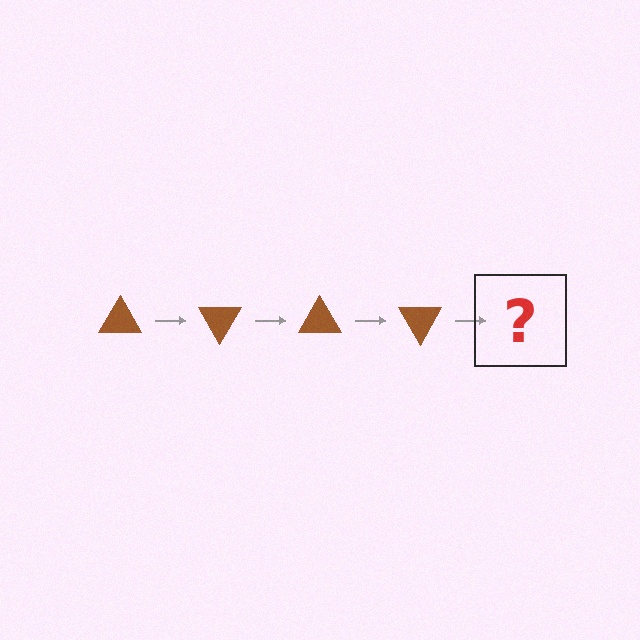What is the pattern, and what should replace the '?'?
The pattern is that the triangle rotates 60 degrees each step. The '?' should be a brown triangle rotated 240 degrees.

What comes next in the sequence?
The next element should be a brown triangle rotated 240 degrees.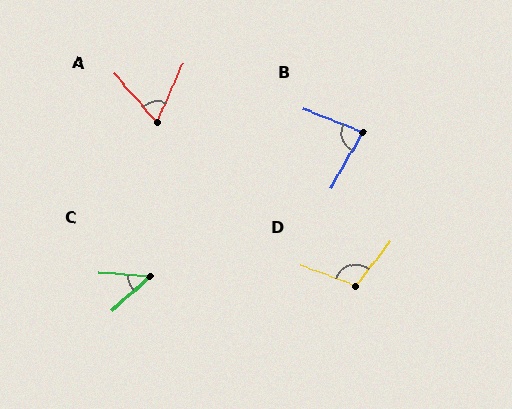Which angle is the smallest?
C, at approximately 46 degrees.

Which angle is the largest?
D, at approximately 108 degrees.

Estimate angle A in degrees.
Approximately 66 degrees.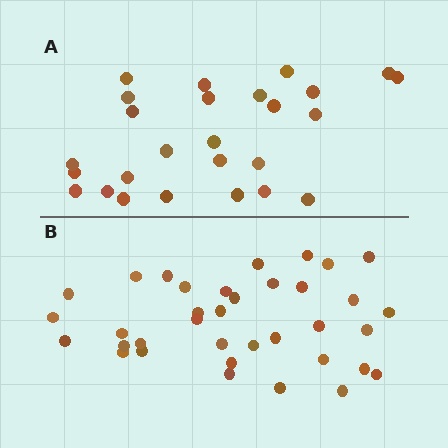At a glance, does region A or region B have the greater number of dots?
Region B (the bottom region) has more dots.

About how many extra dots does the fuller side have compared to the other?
Region B has roughly 10 or so more dots than region A.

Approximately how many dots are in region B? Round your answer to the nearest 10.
About 40 dots. (The exact count is 36, which rounds to 40.)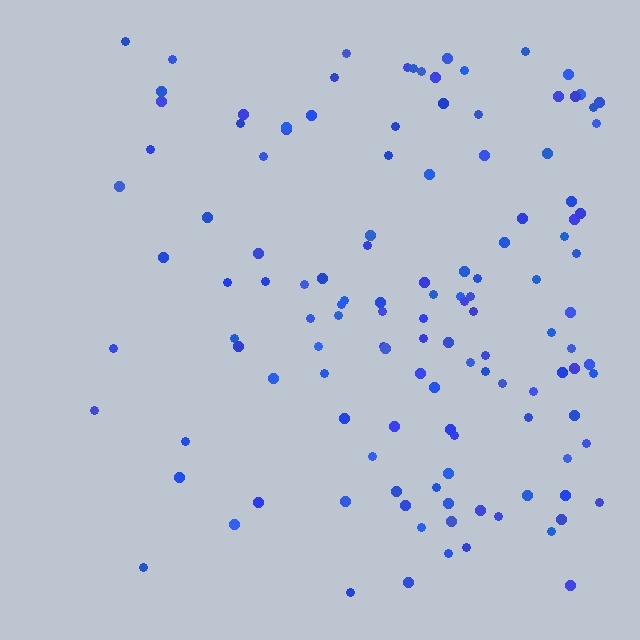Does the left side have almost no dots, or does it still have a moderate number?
Still a moderate number, just noticeably fewer than the right.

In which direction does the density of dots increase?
From left to right, with the right side densest.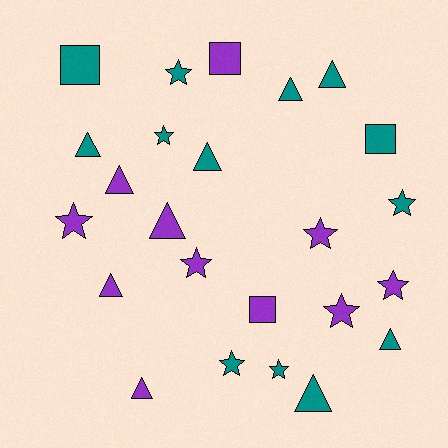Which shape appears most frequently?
Star, with 10 objects.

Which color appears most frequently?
Teal, with 13 objects.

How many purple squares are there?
There are 2 purple squares.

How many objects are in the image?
There are 24 objects.